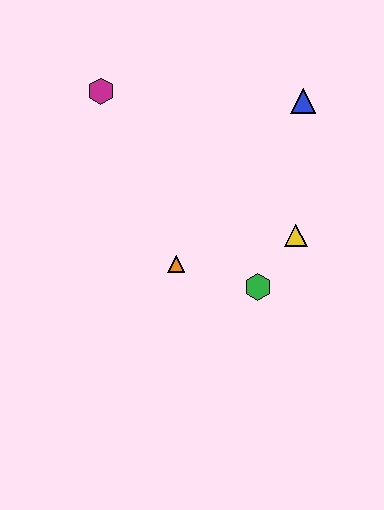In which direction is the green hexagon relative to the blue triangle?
The green hexagon is below the blue triangle.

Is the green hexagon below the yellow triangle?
Yes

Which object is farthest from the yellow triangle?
The magenta hexagon is farthest from the yellow triangle.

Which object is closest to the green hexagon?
The yellow triangle is closest to the green hexagon.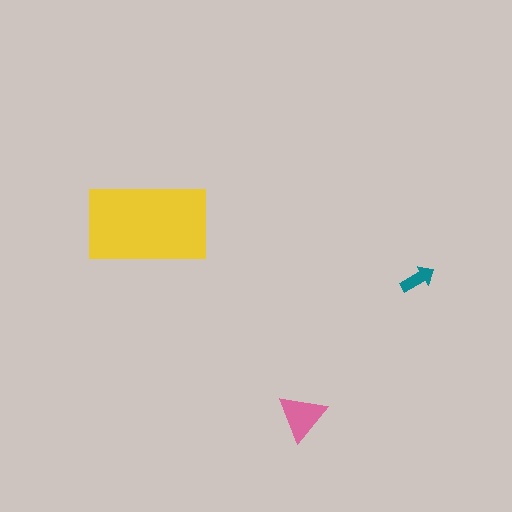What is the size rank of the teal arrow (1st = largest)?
3rd.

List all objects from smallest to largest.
The teal arrow, the pink triangle, the yellow rectangle.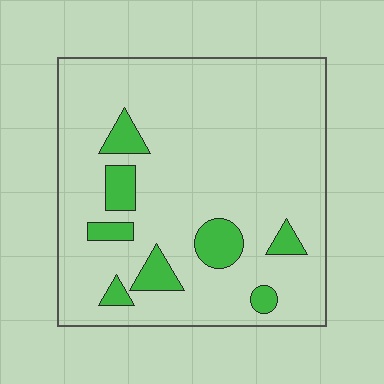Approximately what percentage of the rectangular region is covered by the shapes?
Approximately 10%.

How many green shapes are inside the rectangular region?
8.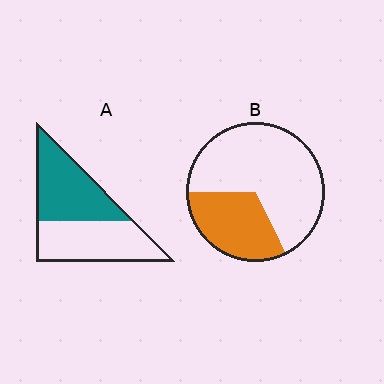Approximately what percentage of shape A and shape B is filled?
A is approximately 50% and B is approximately 30%.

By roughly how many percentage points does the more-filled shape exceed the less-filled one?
By roughly 20 percentage points (A over B).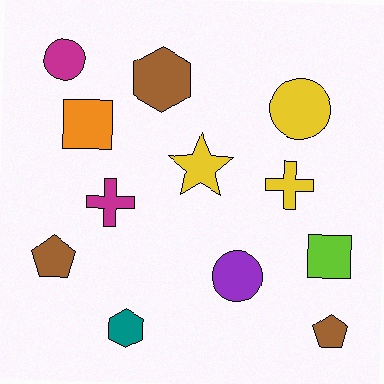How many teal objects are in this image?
There is 1 teal object.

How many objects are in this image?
There are 12 objects.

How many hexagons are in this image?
There are 2 hexagons.